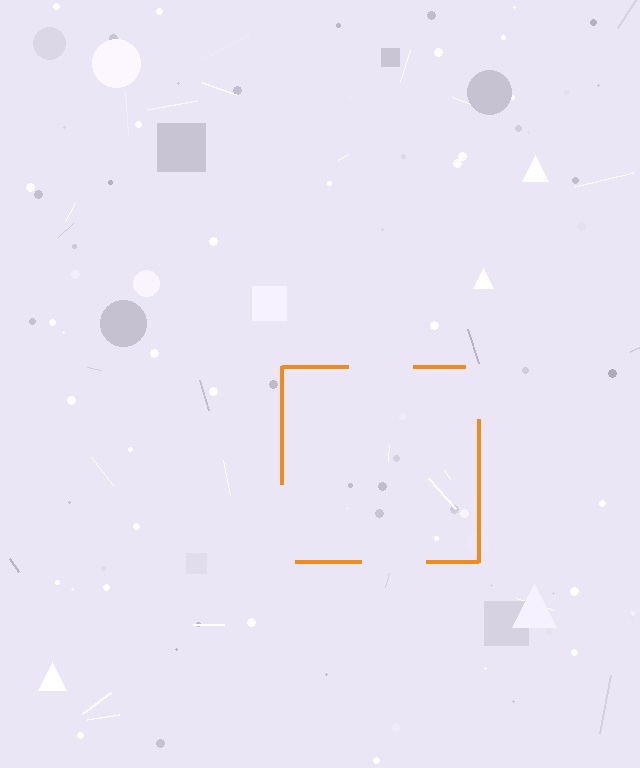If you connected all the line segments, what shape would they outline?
They would outline a square.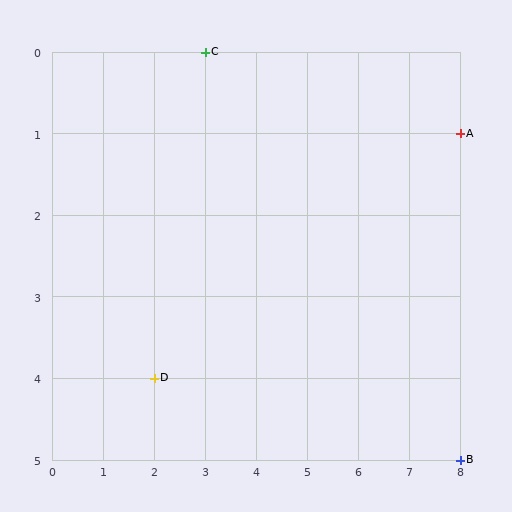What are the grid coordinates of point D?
Point D is at grid coordinates (2, 4).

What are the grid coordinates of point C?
Point C is at grid coordinates (3, 0).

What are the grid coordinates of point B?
Point B is at grid coordinates (8, 5).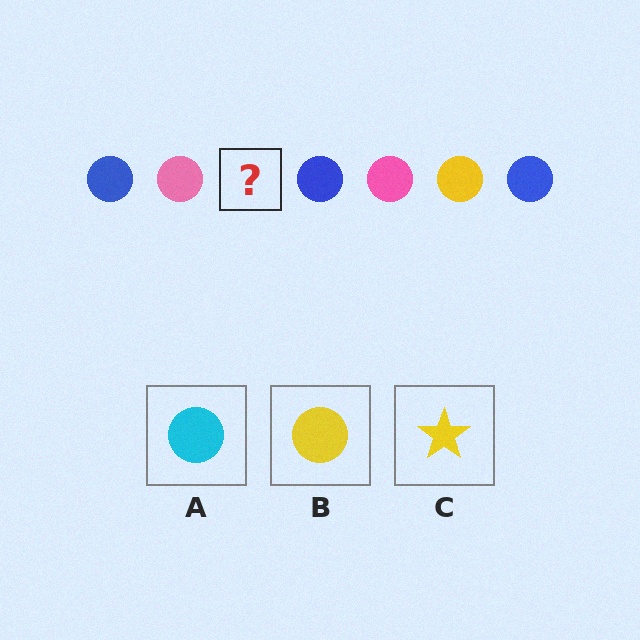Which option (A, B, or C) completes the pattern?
B.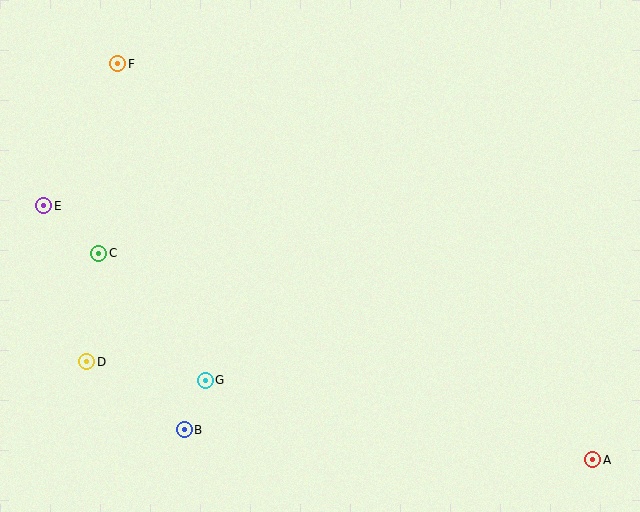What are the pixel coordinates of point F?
Point F is at (118, 64).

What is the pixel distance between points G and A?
The distance between G and A is 395 pixels.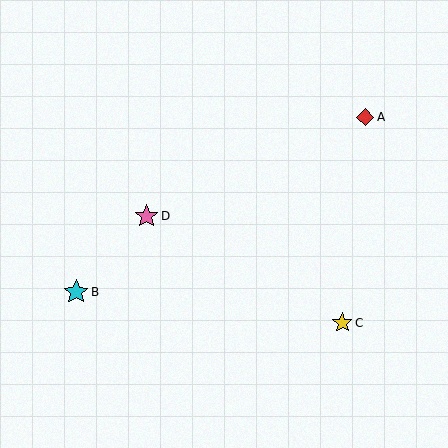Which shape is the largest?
The cyan star (labeled B) is the largest.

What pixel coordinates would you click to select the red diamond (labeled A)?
Click at (365, 117) to select the red diamond A.